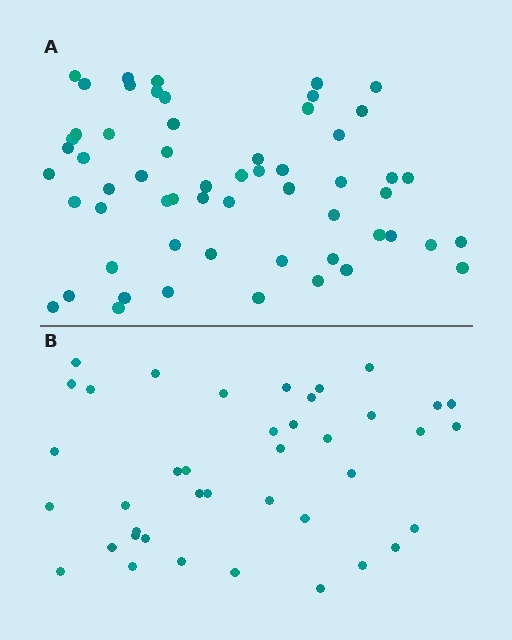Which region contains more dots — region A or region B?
Region A (the top region) has more dots.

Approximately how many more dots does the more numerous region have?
Region A has approximately 20 more dots than region B.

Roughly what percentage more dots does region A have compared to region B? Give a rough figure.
About 45% more.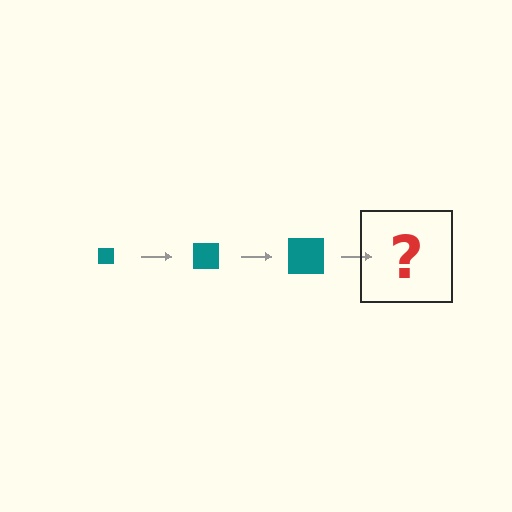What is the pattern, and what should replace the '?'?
The pattern is that the square gets progressively larger each step. The '?' should be a teal square, larger than the previous one.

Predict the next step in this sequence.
The next step is a teal square, larger than the previous one.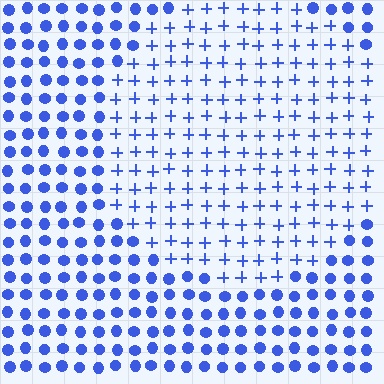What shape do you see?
I see a circle.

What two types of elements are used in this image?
The image uses plus signs inside the circle region and circles outside it.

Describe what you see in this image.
The image is filled with small blue elements arranged in a uniform grid. A circle-shaped region contains plus signs, while the surrounding area contains circles. The boundary is defined purely by the change in element shape.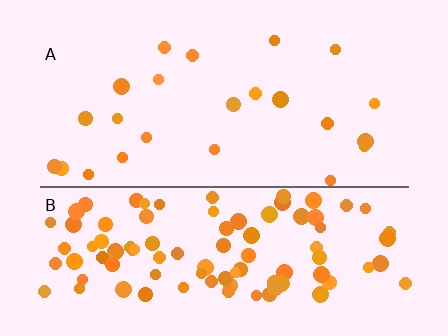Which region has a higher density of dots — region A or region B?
B (the bottom).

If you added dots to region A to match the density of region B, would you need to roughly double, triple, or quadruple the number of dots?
Approximately quadruple.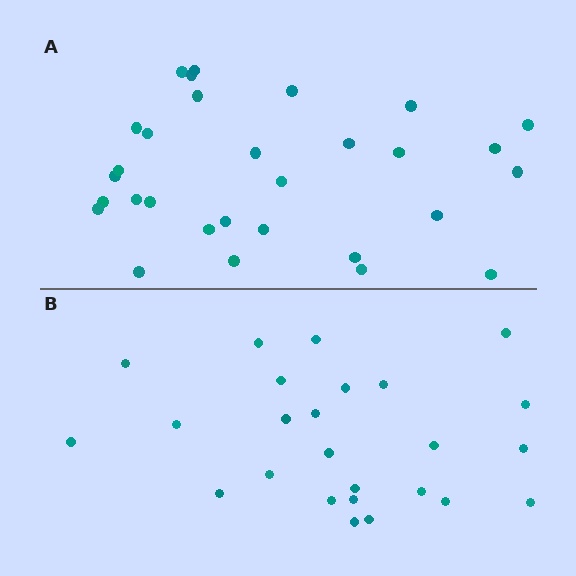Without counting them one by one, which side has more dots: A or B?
Region A (the top region) has more dots.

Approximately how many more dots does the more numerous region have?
Region A has about 5 more dots than region B.